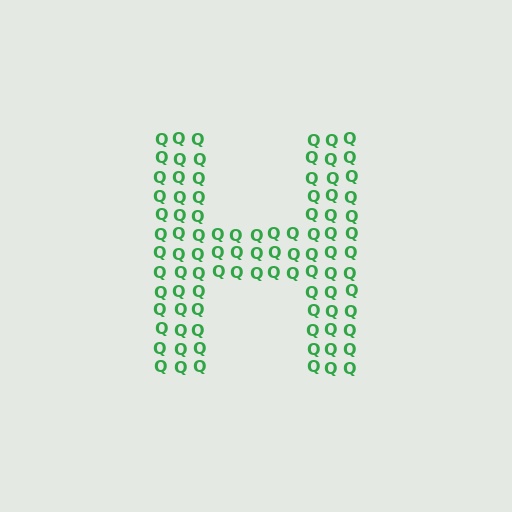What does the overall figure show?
The overall figure shows the letter H.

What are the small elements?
The small elements are letter Q's.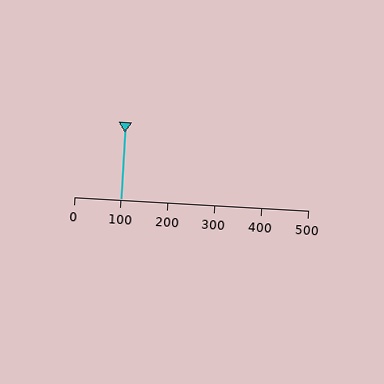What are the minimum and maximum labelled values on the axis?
The axis runs from 0 to 500.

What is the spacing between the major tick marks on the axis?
The major ticks are spaced 100 apart.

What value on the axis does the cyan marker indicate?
The marker indicates approximately 100.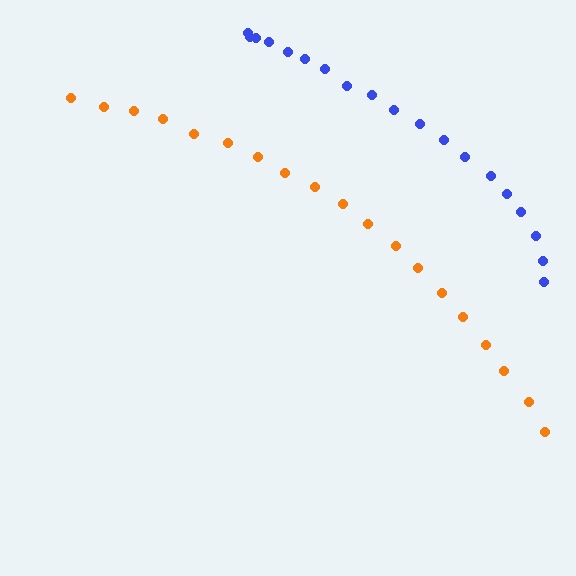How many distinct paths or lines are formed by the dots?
There are 2 distinct paths.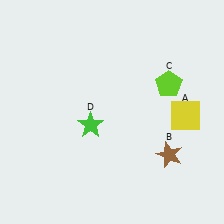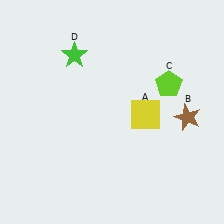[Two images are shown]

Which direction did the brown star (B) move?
The brown star (B) moved up.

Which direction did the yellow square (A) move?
The yellow square (A) moved left.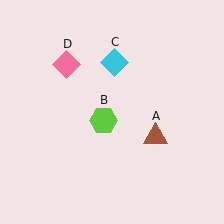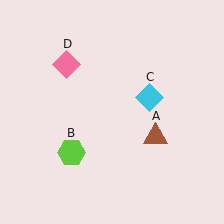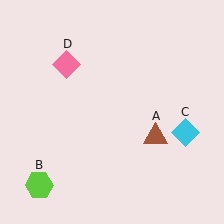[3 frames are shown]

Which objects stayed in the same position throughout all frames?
Brown triangle (object A) and pink diamond (object D) remained stationary.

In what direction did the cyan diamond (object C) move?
The cyan diamond (object C) moved down and to the right.